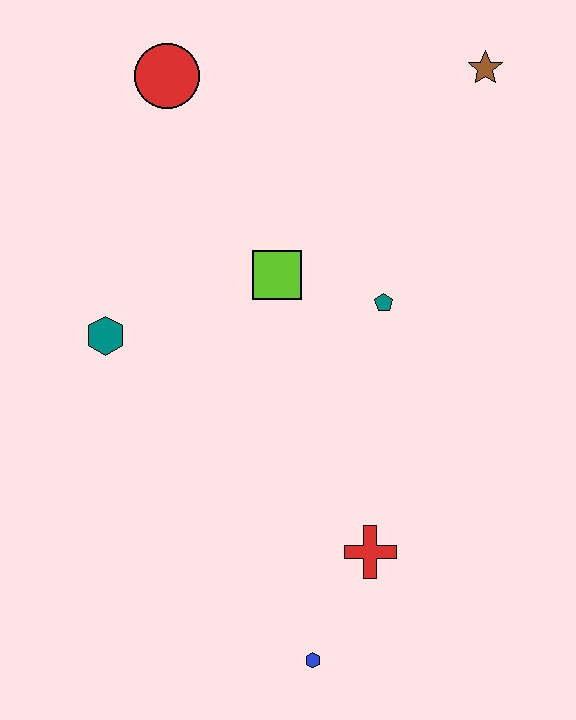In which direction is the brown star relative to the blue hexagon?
The brown star is above the blue hexagon.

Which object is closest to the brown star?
The teal pentagon is closest to the brown star.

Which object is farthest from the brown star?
The blue hexagon is farthest from the brown star.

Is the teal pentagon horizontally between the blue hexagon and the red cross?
No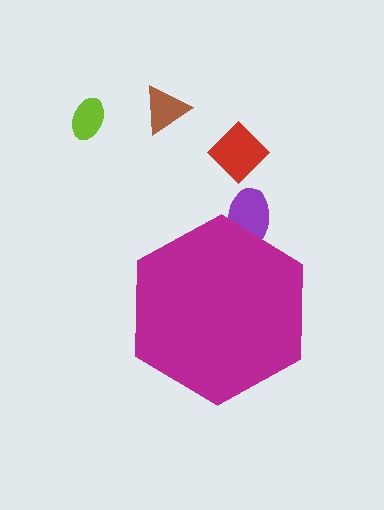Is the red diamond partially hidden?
No, the red diamond is fully visible.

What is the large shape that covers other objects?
A magenta hexagon.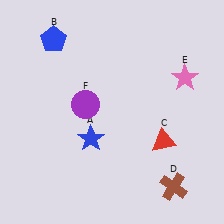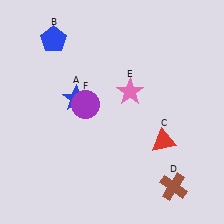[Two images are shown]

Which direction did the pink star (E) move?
The pink star (E) moved left.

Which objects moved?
The objects that moved are: the blue star (A), the pink star (E).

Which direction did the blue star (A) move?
The blue star (A) moved up.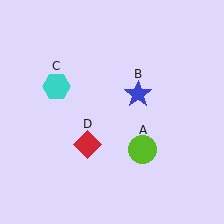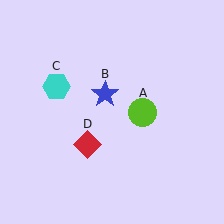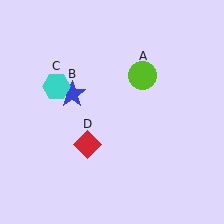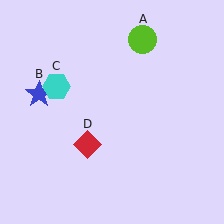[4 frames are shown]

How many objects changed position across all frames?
2 objects changed position: lime circle (object A), blue star (object B).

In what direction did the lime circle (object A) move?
The lime circle (object A) moved up.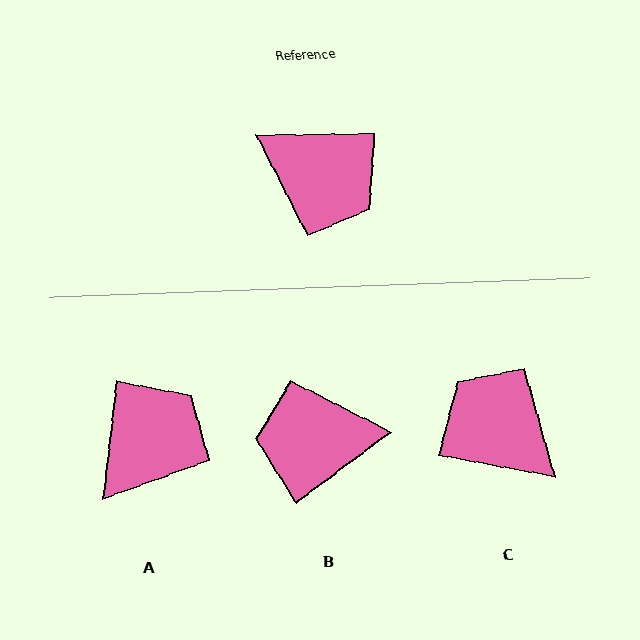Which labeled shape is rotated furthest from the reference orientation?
C, about 169 degrees away.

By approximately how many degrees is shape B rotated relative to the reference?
Approximately 144 degrees clockwise.